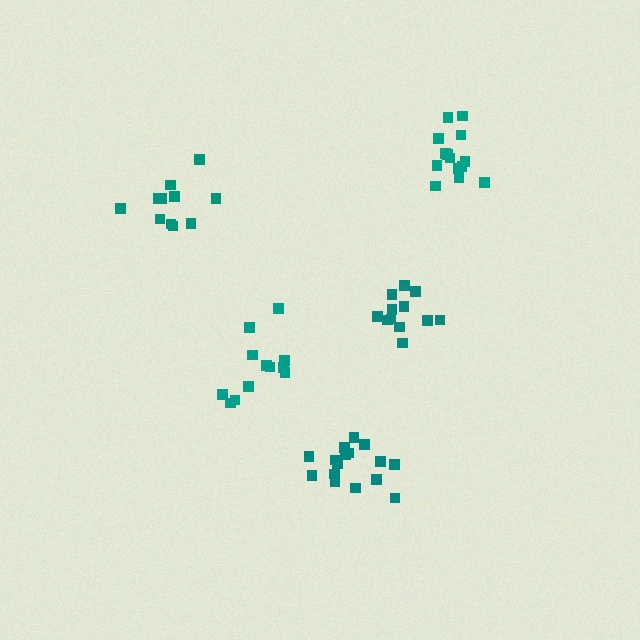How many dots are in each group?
Group 1: 12 dots, Group 2: 11 dots, Group 3: 16 dots, Group 4: 14 dots, Group 5: 12 dots (65 total).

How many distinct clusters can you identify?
There are 5 distinct clusters.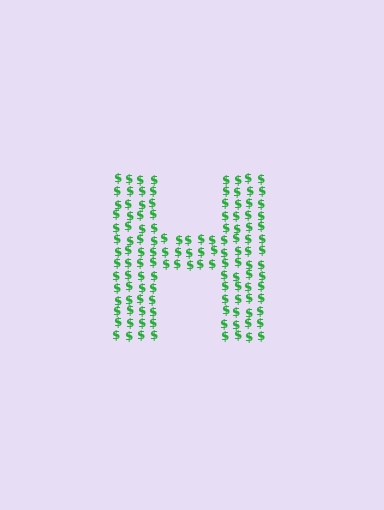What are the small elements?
The small elements are dollar signs.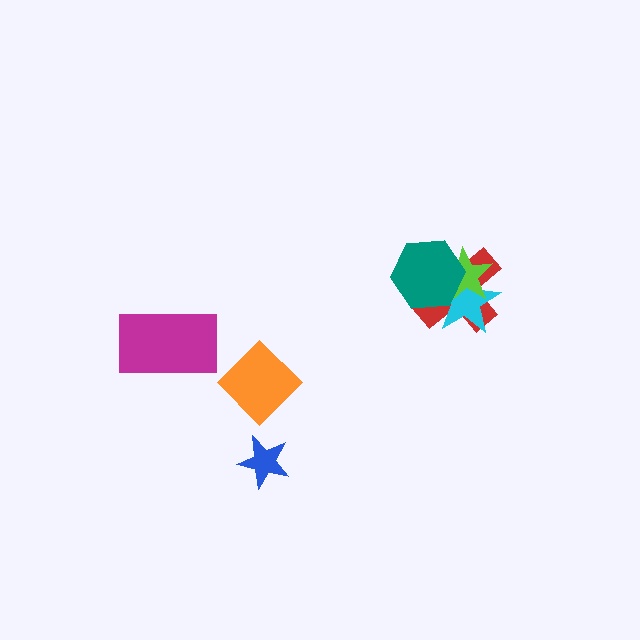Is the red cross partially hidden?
Yes, it is partially covered by another shape.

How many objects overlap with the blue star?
0 objects overlap with the blue star.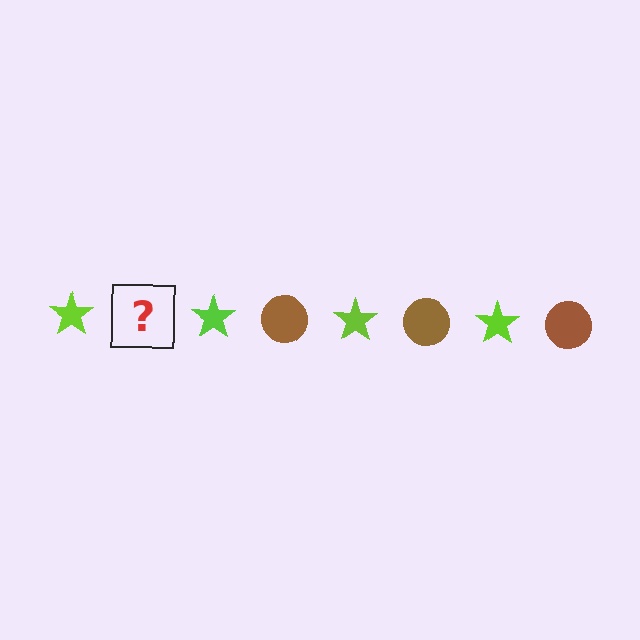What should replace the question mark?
The question mark should be replaced with a brown circle.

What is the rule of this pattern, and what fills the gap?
The rule is that the pattern alternates between lime star and brown circle. The gap should be filled with a brown circle.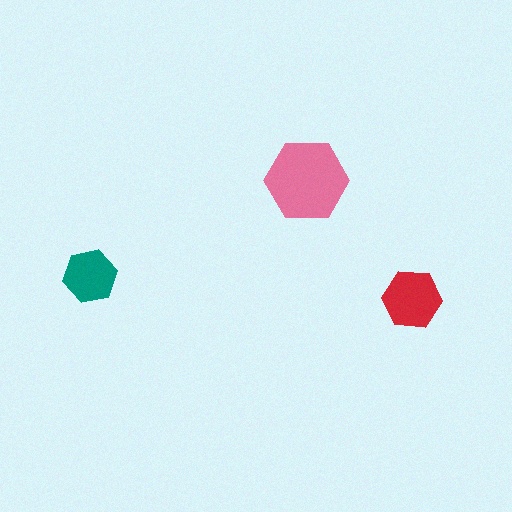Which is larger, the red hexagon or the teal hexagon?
The red one.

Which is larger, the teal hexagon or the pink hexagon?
The pink one.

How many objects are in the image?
There are 3 objects in the image.